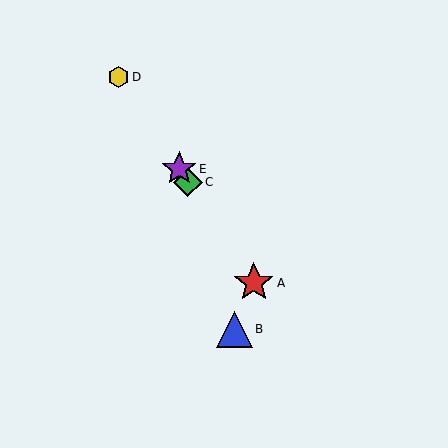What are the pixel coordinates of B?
Object B is at (234, 330).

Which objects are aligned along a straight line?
Objects A, C, D, E are aligned along a straight line.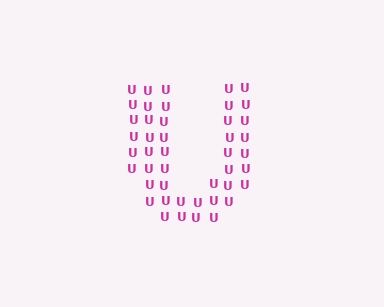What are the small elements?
The small elements are letter U's.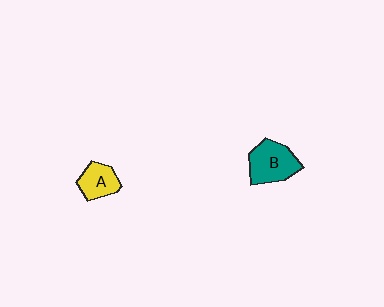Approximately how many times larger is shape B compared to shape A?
Approximately 1.5 times.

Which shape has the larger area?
Shape B (teal).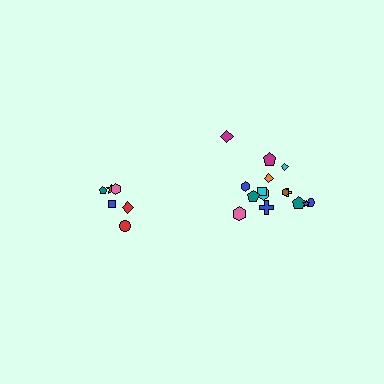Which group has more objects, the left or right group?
The right group.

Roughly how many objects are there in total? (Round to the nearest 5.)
Roughly 20 objects in total.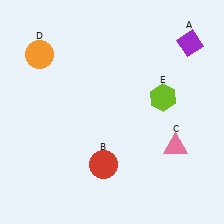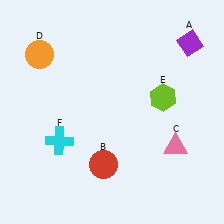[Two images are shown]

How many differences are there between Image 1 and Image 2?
There is 1 difference between the two images.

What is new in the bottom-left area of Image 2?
A cyan cross (F) was added in the bottom-left area of Image 2.